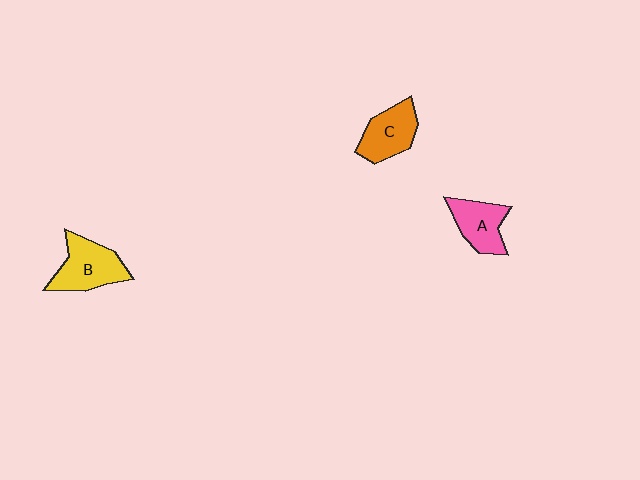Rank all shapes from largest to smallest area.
From largest to smallest: B (yellow), C (orange), A (pink).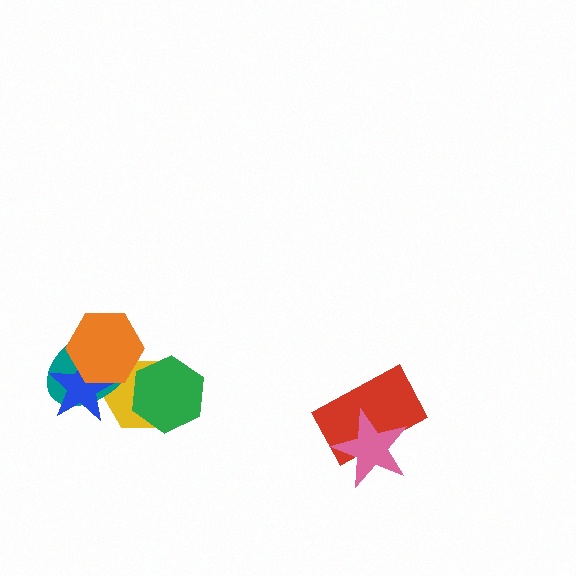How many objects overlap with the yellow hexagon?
4 objects overlap with the yellow hexagon.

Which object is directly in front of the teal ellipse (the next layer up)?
The blue star is directly in front of the teal ellipse.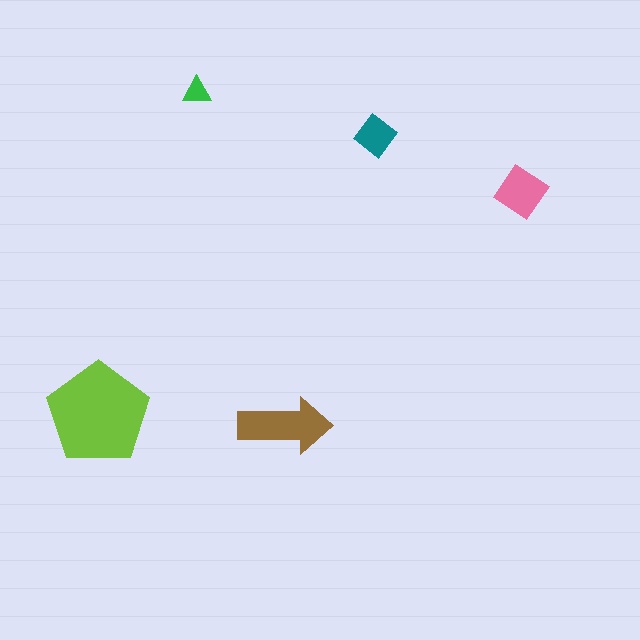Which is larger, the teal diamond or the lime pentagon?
The lime pentagon.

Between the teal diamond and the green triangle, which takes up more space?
The teal diamond.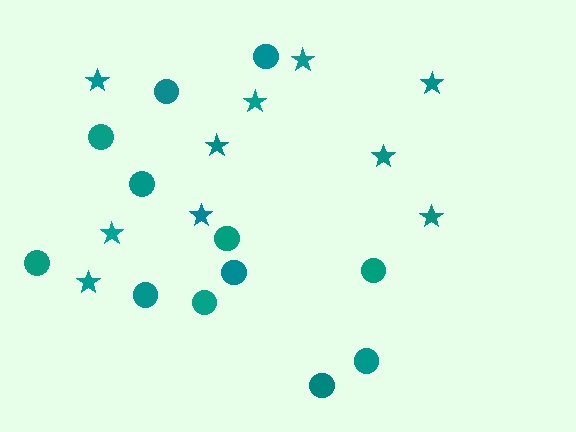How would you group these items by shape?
There are 2 groups: one group of stars (10) and one group of circles (12).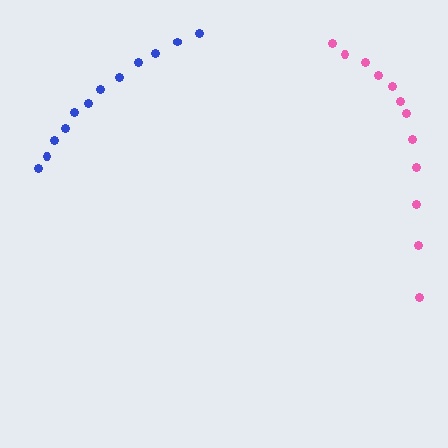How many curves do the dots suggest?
There are 2 distinct paths.